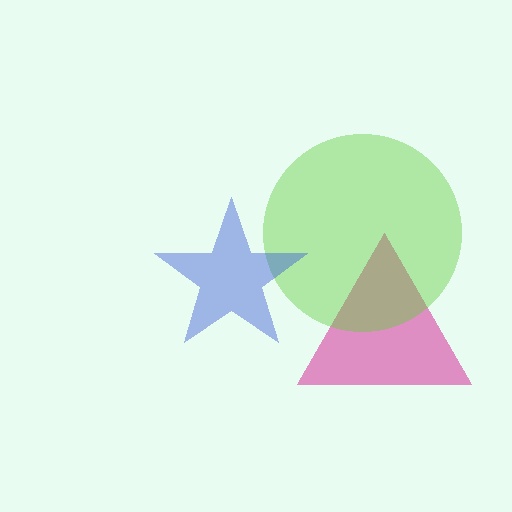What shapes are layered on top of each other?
The layered shapes are: a pink triangle, a lime circle, a blue star.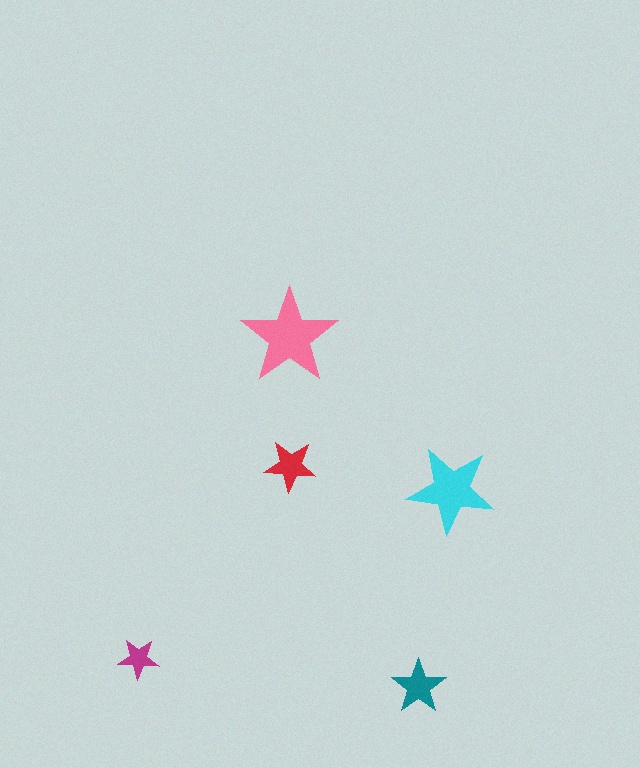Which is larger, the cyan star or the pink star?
The pink one.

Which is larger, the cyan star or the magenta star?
The cyan one.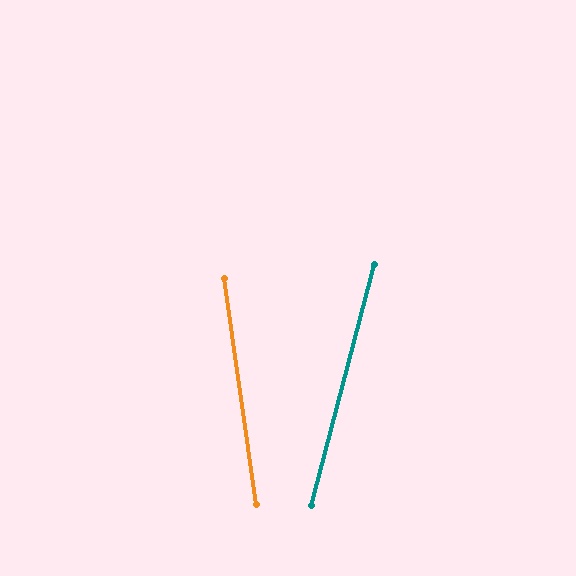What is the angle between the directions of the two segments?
Approximately 23 degrees.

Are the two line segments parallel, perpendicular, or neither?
Neither parallel nor perpendicular — they differ by about 23°.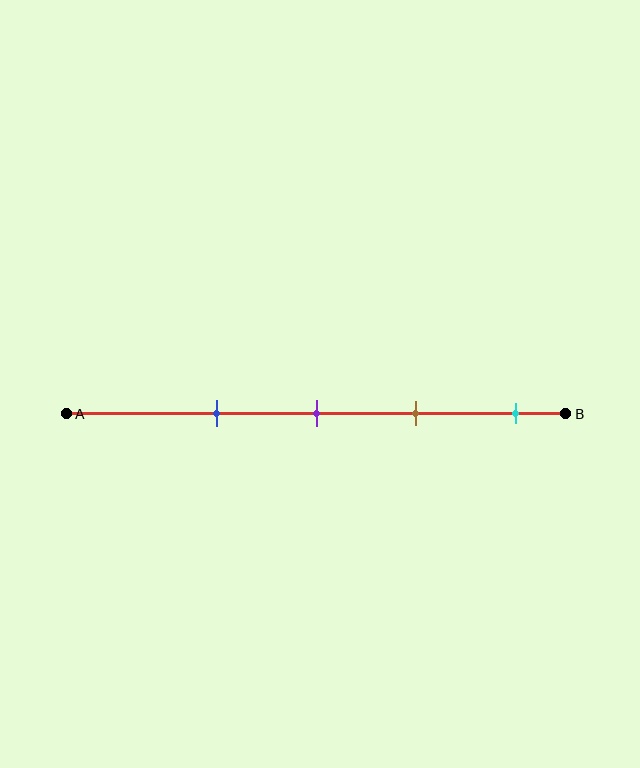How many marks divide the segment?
There are 4 marks dividing the segment.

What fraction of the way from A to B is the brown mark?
The brown mark is approximately 70% (0.7) of the way from A to B.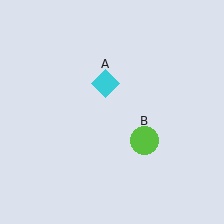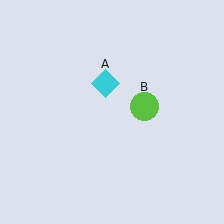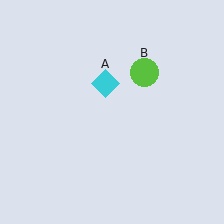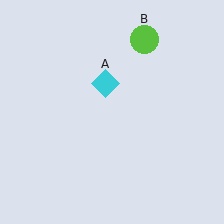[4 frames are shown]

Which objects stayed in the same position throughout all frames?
Cyan diamond (object A) remained stationary.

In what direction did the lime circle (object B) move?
The lime circle (object B) moved up.